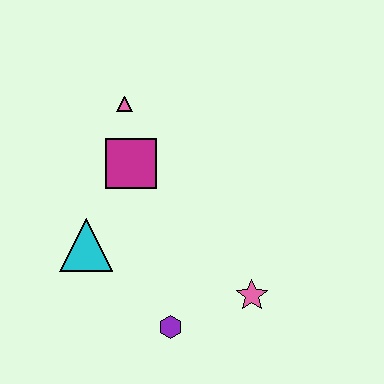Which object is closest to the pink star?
The purple hexagon is closest to the pink star.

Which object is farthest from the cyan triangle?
The pink star is farthest from the cyan triangle.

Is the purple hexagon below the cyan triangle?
Yes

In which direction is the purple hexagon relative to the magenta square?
The purple hexagon is below the magenta square.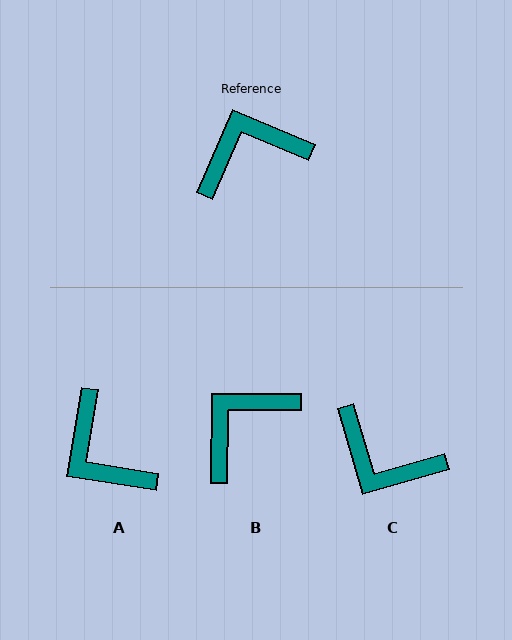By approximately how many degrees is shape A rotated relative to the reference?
Approximately 104 degrees counter-clockwise.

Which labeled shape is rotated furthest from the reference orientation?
C, about 129 degrees away.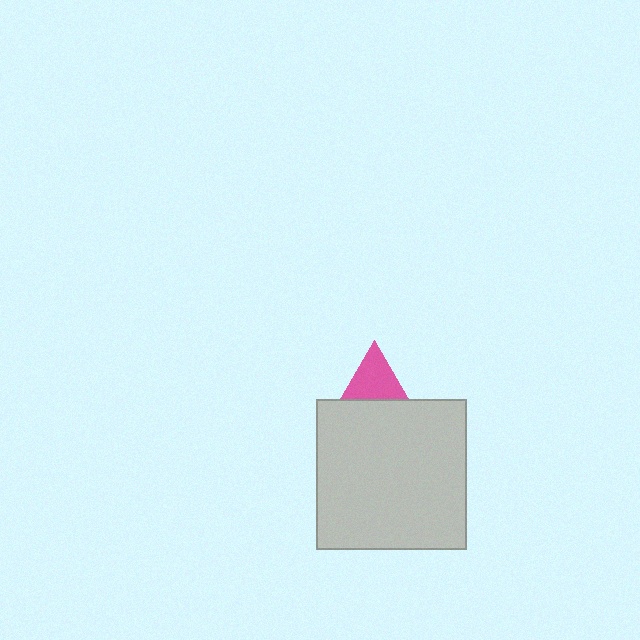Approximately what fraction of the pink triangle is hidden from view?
Roughly 56% of the pink triangle is hidden behind the light gray square.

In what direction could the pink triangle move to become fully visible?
The pink triangle could move up. That would shift it out from behind the light gray square entirely.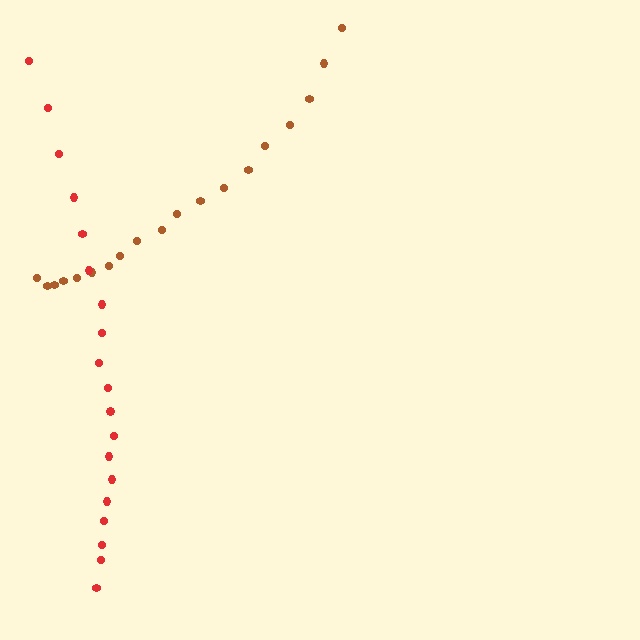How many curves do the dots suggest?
There are 2 distinct paths.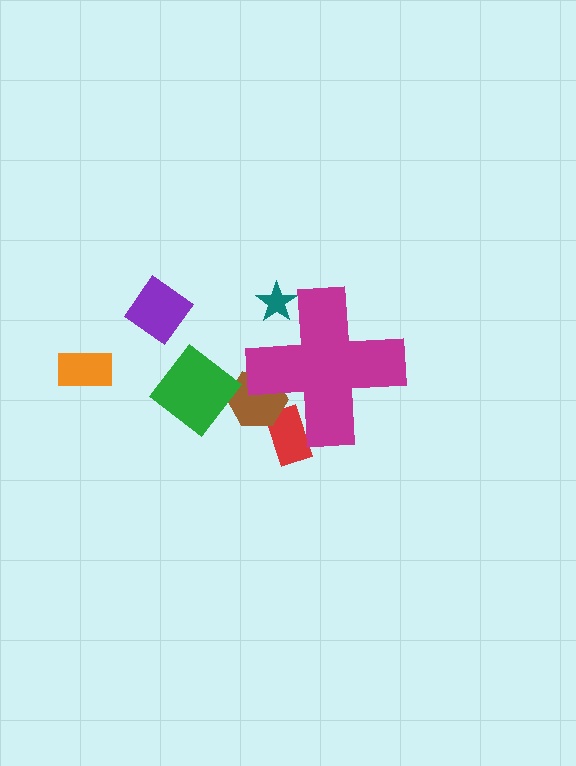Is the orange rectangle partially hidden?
No, the orange rectangle is fully visible.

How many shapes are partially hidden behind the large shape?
3 shapes are partially hidden.